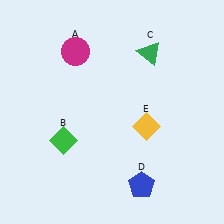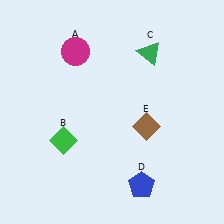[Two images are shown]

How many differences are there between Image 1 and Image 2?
There is 1 difference between the two images.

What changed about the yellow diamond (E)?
In Image 1, E is yellow. In Image 2, it changed to brown.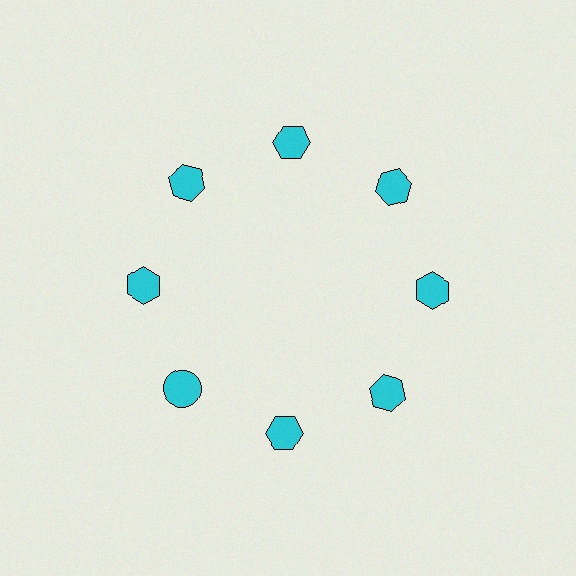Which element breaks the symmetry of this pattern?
The cyan circle at roughly the 8 o'clock position breaks the symmetry. All other shapes are cyan hexagons.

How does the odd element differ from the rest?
It has a different shape: circle instead of hexagon.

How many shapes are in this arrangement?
There are 8 shapes arranged in a ring pattern.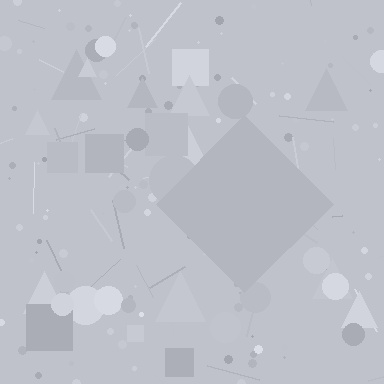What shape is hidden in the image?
A diamond is hidden in the image.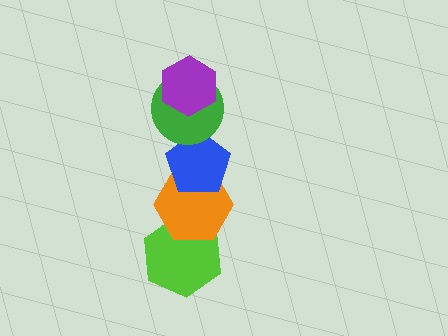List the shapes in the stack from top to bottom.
From top to bottom: the purple hexagon, the green circle, the blue pentagon, the orange hexagon, the lime hexagon.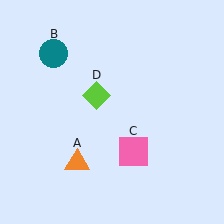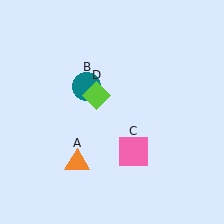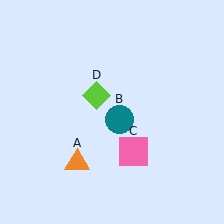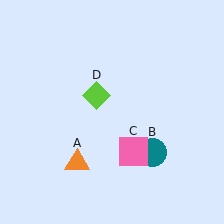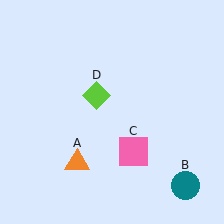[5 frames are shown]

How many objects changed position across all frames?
1 object changed position: teal circle (object B).